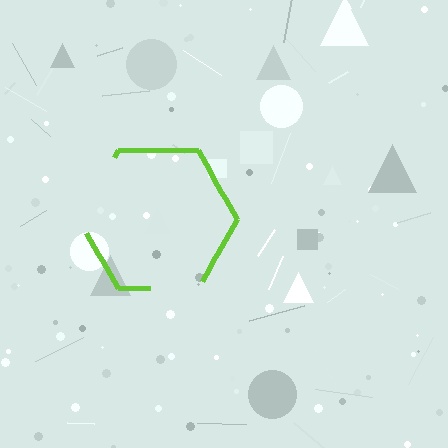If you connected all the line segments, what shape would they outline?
They would outline a hexagon.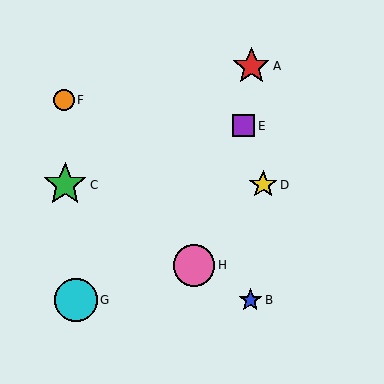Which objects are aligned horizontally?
Objects C, D are aligned horizontally.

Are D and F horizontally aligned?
No, D is at y≈185 and F is at y≈100.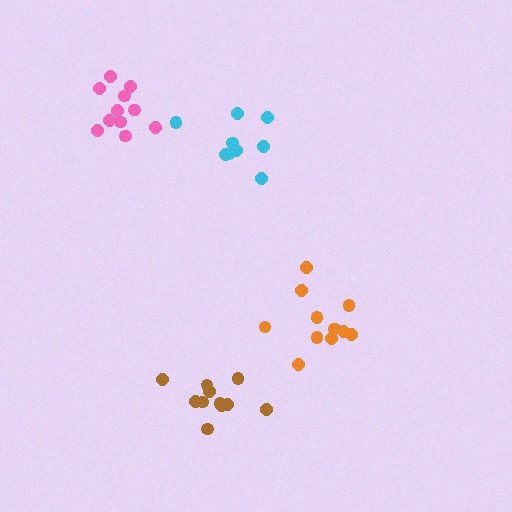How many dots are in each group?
Group 1: 9 dots, Group 2: 11 dots, Group 3: 11 dots, Group 4: 11 dots (42 total).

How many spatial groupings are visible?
There are 4 spatial groupings.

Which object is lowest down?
The brown cluster is bottommost.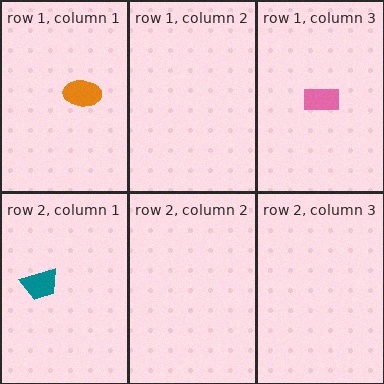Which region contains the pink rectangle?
The row 1, column 3 region.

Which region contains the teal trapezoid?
The row 2, column 1 region.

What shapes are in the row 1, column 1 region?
The orange ellipse.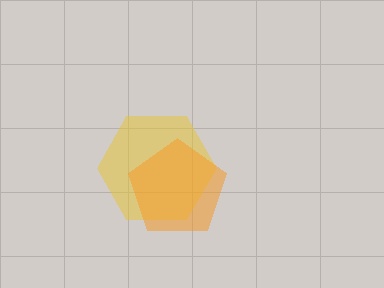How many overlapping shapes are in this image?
There are 2 overlapping shapes in the image.